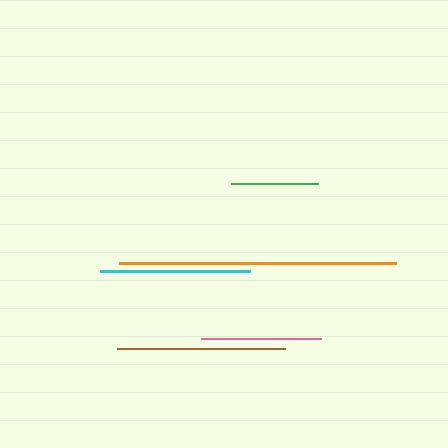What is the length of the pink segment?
The pink segment is approximately 119 pixels long.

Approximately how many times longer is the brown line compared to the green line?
The brown line is approximately 1.9 times the length of the green line.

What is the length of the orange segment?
The orange segment is approximately 277 pixels long.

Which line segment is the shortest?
The green line is the shortest at approximately 87 pixels.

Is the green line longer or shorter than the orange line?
The orange line is longer than the green line.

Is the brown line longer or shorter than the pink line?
The brown line is longer than the pink line.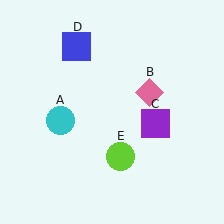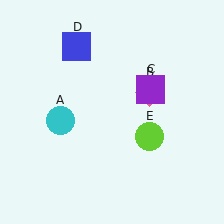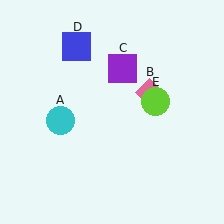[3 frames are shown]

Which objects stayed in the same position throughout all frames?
Cyan circle (object A) and pink diamond (object B) and blue square (object D) remained stationary.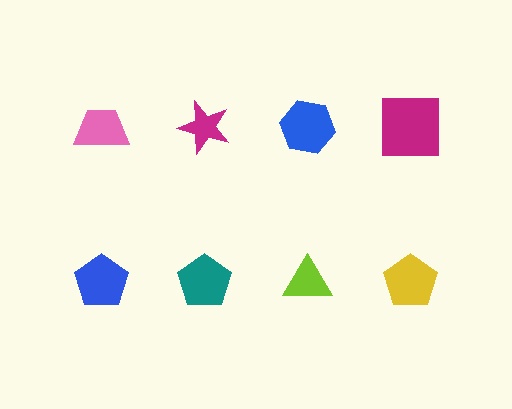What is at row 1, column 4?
A magenta square.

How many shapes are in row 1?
4 shapes.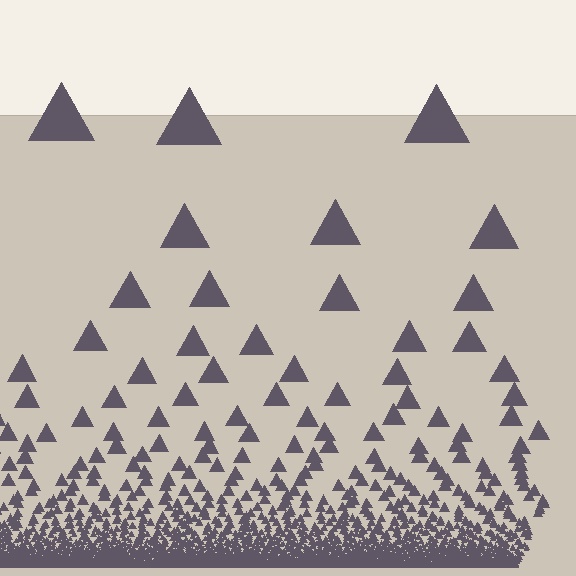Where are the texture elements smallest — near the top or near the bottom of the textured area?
Near the bottom.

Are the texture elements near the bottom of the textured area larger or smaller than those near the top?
Smaller. The gradient is inverted — elements near the bottom are smaller and denser.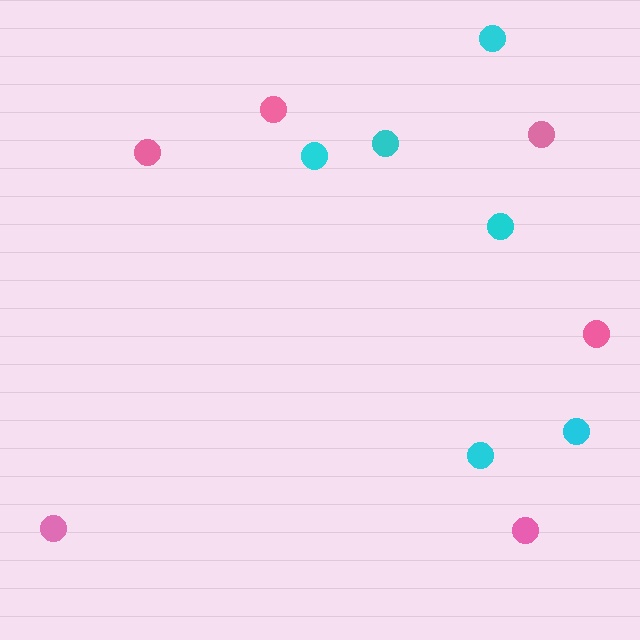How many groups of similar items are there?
There are 2 groups: one group of pink circles (6) and one group of cyan circles (6).